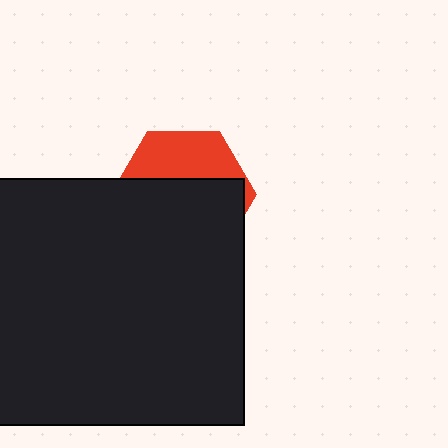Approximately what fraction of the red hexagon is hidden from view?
Roughly 65% of the red hexagon is hidden behind the black square.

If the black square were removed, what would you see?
You would see the complete red hexagon.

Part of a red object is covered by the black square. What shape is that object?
It is a hexagon.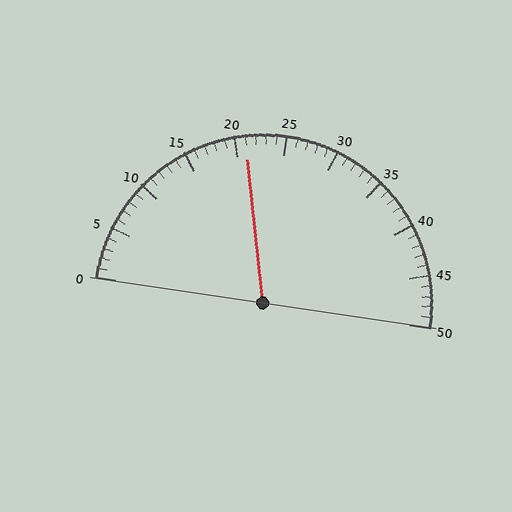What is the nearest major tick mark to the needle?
The nearest major tick mark is 20.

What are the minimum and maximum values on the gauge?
The gauge ranges from 0 to 50.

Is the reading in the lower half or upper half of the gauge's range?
The reading is in the lower half of the range (0 to 50).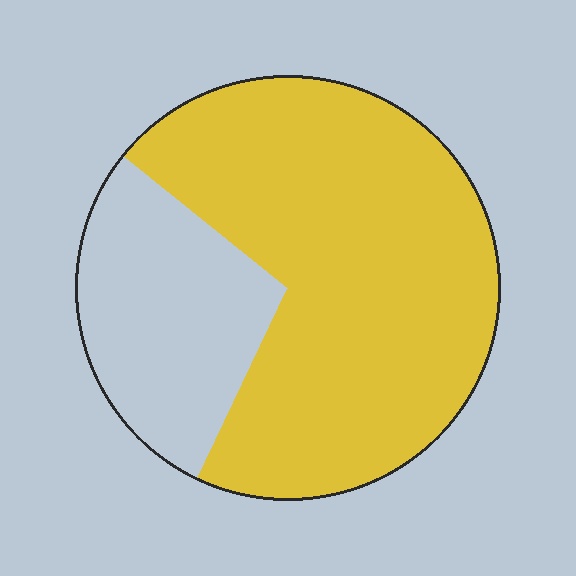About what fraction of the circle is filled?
About three quarters (3/4).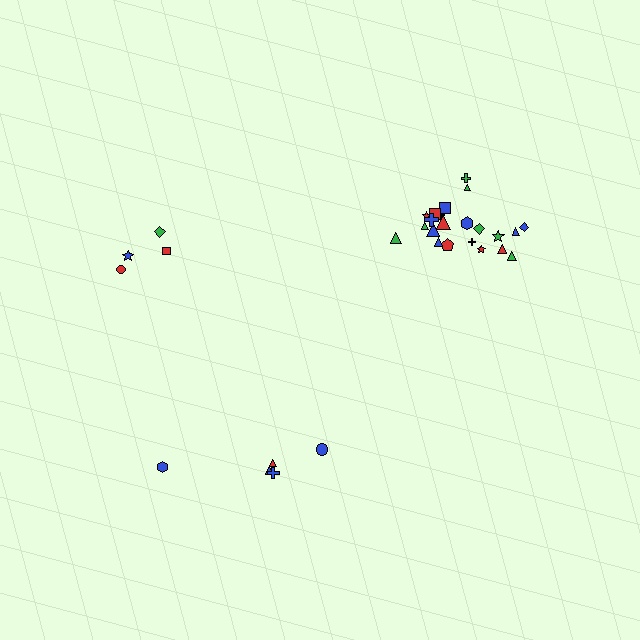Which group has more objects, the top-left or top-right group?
The top-right group.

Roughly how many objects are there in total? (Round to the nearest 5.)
Roughly 30 objects in total.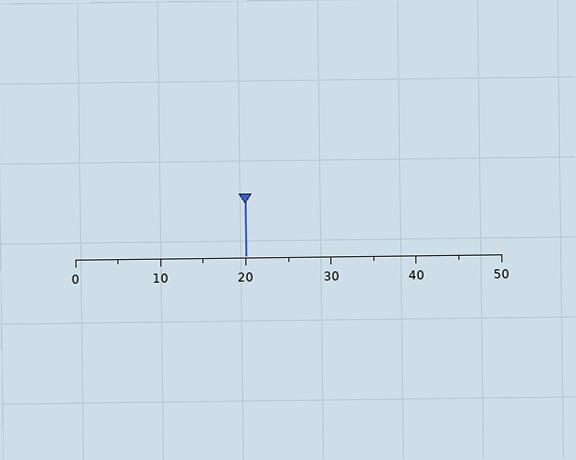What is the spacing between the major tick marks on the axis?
The major ticks are spaced 10 apart.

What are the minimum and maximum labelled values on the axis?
The axis runs from 0 to 50.